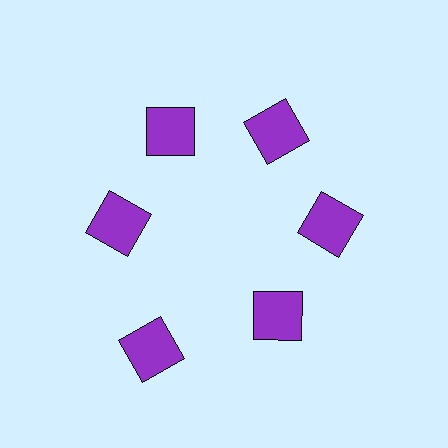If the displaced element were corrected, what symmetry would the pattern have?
It would have 6-fold rotational symmetry — the pattern would map onto itself every 60 degrees.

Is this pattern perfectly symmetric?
No. The 6 purple squares are arranged in a ring, but one element near the 7 o'clock position is pushed outward from the center, breaking the 6-fold rotational symmetry.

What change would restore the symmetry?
The symmetry would be restored by moving it inward, back onto the ring so that all 6 squares sit at equal angles and equal distance from the center.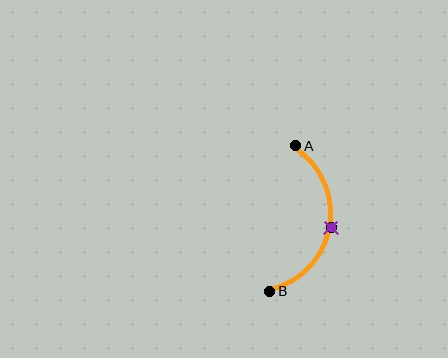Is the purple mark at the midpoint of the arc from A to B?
Yes. The purple mark lies on the arc at equal arc-length from both A and B — it is the arc midpoint.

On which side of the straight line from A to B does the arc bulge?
The arc bulges to the right of the straight line connecting A and B.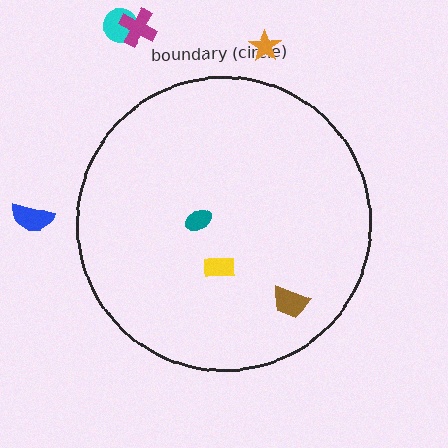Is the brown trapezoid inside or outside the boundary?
Inside.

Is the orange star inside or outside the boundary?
Outside.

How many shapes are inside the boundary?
3 inside, 4 outside.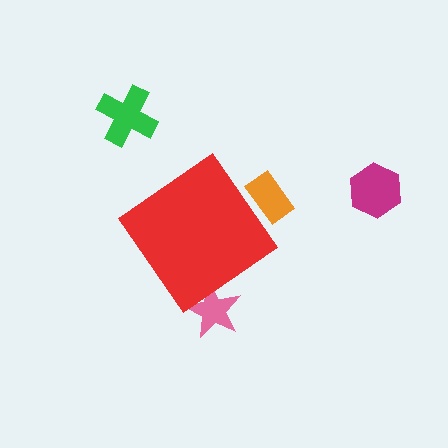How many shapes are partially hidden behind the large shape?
2 shapes are partially hidden.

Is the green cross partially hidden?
No, the green cross is fully visible.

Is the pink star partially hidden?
Yes, the pink star is partially hidden behind the red diamond.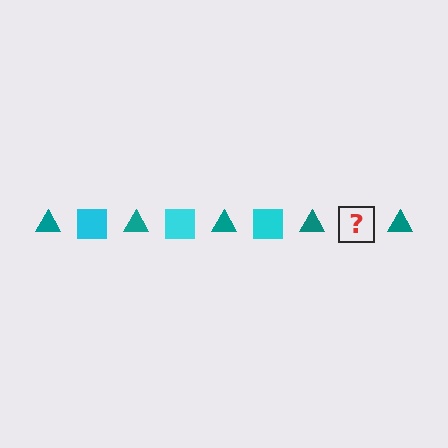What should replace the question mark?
The question mark should be replaced with a cyan square.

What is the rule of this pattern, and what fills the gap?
The rule is that the pattern alternates between teal triangle and cyan square. The gap should be filled with a cyan square.